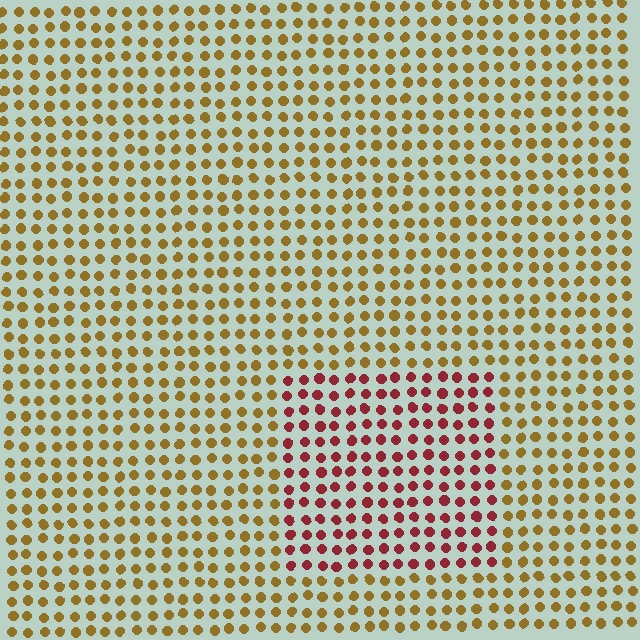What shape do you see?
I see a rectangle.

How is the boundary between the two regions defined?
The boundary is defined purely by a slight shift in hue (about 50 degrees). Spacing, size, and orientation are identical on both sides.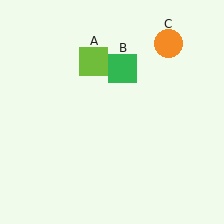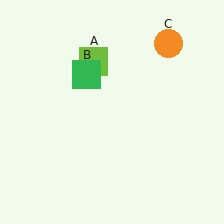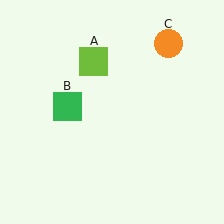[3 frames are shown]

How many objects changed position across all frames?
1 object changed position: green square (object B).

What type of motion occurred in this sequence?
The green square (object B) rotated counterclockwise around the center of the scene.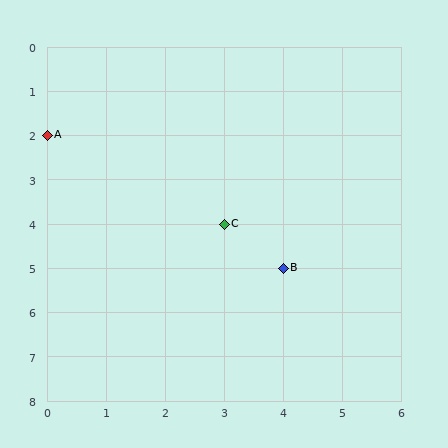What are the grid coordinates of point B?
Point B is at grid coordinates (4, 5).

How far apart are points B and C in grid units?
Points B and C are 1 column and 1 row apart (about 1.4 grid units diagonally).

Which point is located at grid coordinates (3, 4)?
Point C is at (3, 4).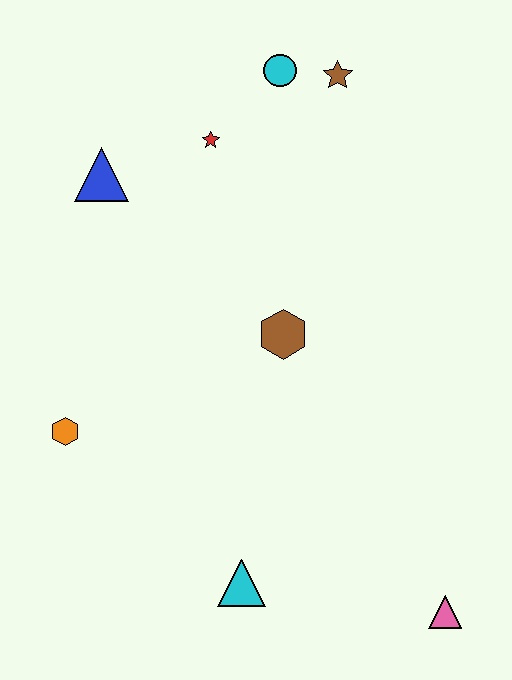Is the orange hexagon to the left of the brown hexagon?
Yes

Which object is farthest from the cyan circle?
The pink triangle is farthest from the cyan circle.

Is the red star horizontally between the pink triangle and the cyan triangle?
No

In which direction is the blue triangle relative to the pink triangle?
The blue triangle is above the pink triangle.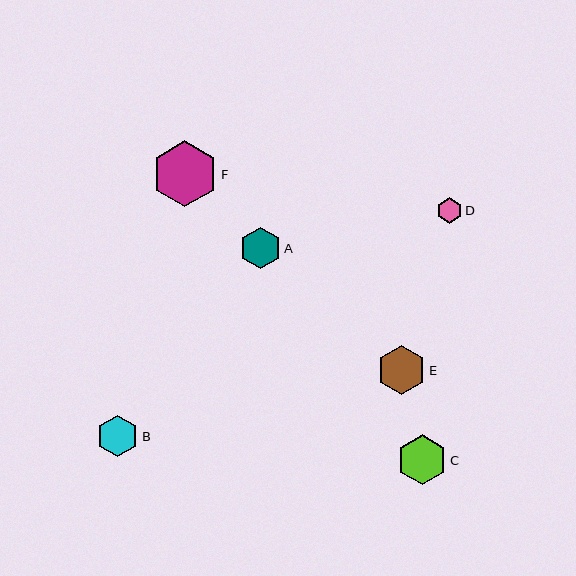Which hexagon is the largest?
Hexagon F is the largest with a size of approximately 66 pixels.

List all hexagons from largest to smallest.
From largest to smallest: F, C, E, B, A, D.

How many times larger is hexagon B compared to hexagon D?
Hexagon B is approximately 1.7 times the size of hexagon D.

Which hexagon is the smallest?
Hexagon D is the smallest with a size of approximately 25 pixels.